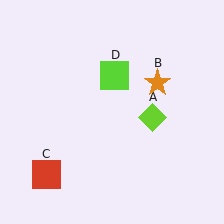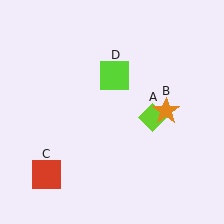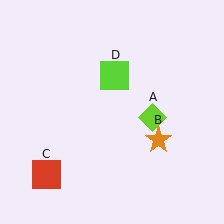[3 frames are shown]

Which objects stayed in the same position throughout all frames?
Lime diamond (object A) and red square (object C) and lime square (object D) remained stationary.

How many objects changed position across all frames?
1 object changed position: orange star (object B).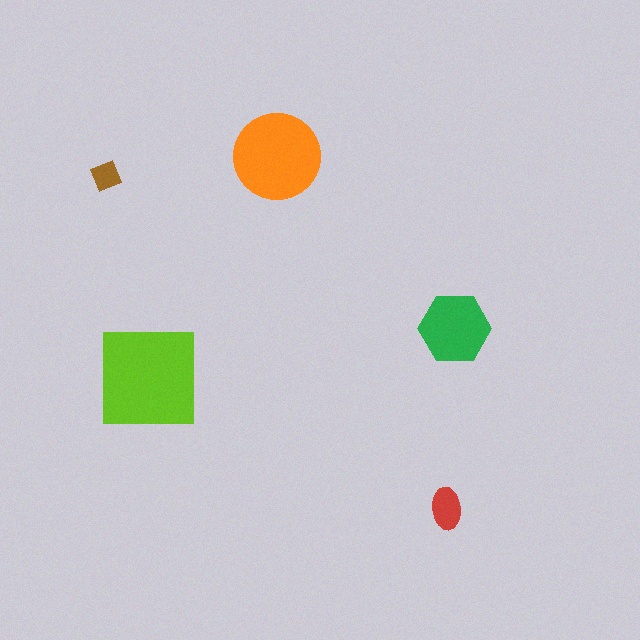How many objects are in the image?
There are 5 objects in the image.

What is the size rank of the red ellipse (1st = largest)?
4th.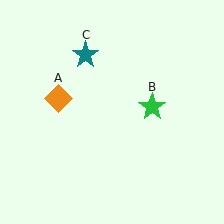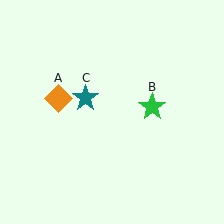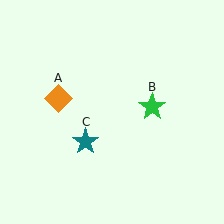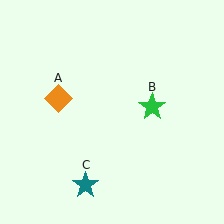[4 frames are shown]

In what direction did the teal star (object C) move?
The teal star (object C) moved down.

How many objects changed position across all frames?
1 object changed position: teal star (object C).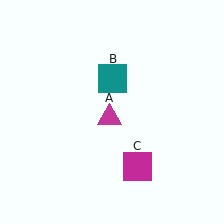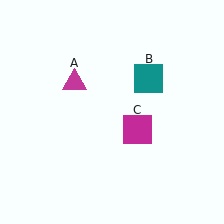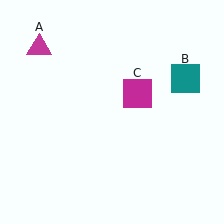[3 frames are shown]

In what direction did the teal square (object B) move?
The teal square (object B) moved right.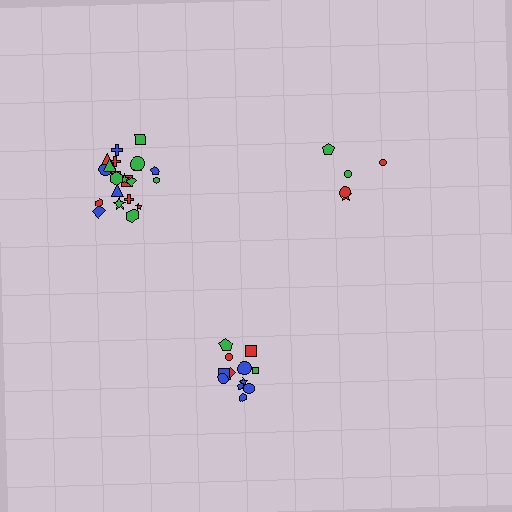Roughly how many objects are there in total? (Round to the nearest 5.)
Roughly 40 objects in total.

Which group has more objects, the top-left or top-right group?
The top-left group.